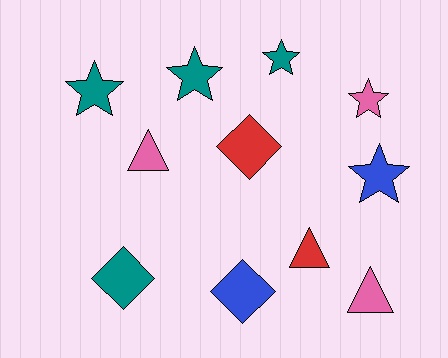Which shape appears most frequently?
Star, with 5 objects.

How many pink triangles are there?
There are 2 pink triangles.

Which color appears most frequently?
Teal, with 4 objects.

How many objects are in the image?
There are 11 objects.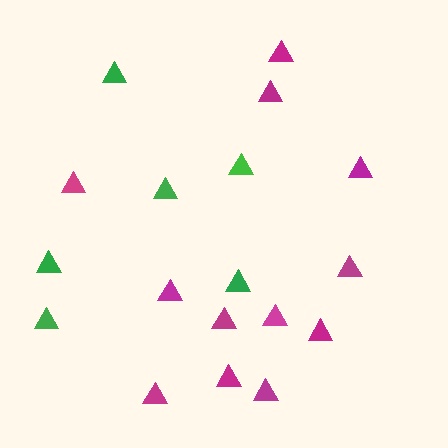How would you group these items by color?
There are 2 groups: one group of green triangles (6) and one group of magenta triangles (12).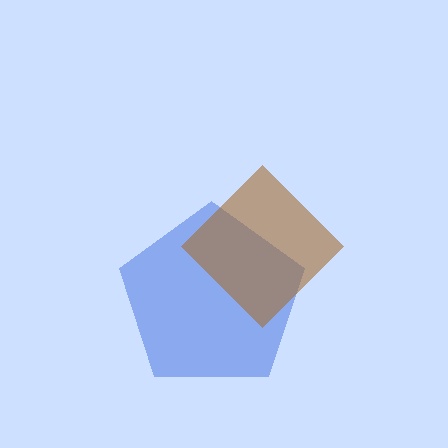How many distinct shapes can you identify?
There are 2 distinct shapes: a blue pentagon, a brown diamond.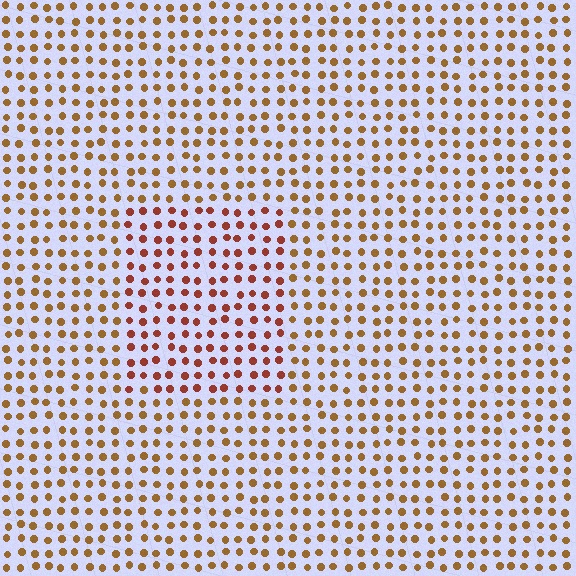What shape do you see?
I see a rectangle.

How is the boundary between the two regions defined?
The boundary is defined purely by a slight shift in hue (about 28 degrees). Spacing, size, and orientation are identical on both sides.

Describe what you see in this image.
The image is filled with small brown elements in a uniform arrangement. A rectangle-shaped region is visible where the elements are tinted to a slightly different hue, forming a subtle color boundary.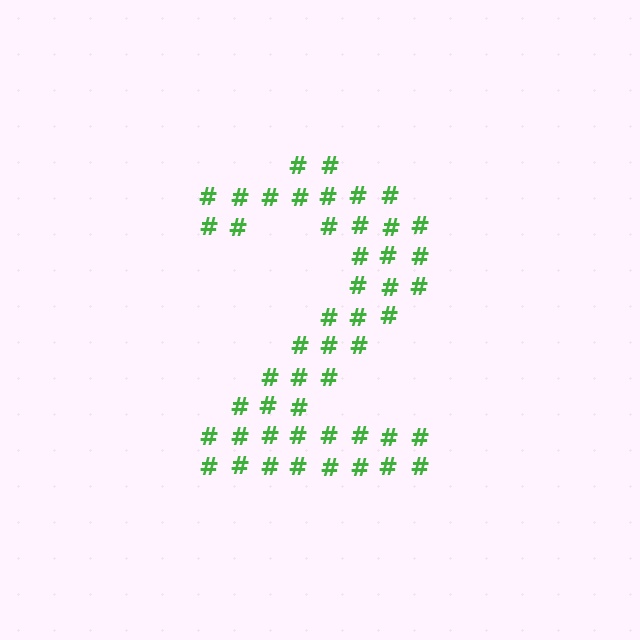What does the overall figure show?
The overall figure shows the digit 2.